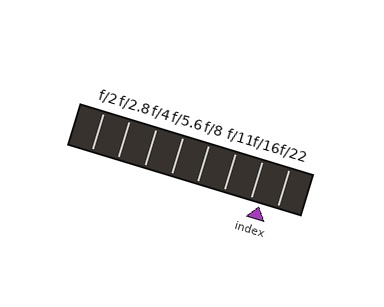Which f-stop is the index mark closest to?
The index mark is closest to f/16.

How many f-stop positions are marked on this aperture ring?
There are 8 f-stop positions marked.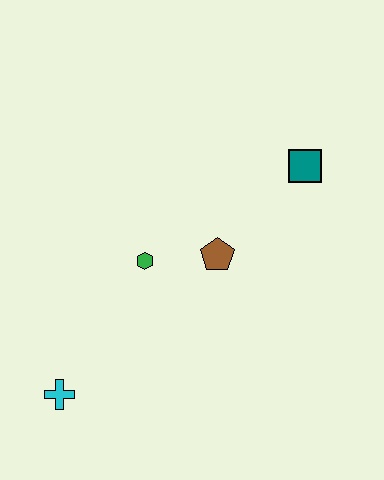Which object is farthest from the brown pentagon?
The cyan cross is farthest from the brown pentagon.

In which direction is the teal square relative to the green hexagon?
The teal square is to the right of the green hexagon.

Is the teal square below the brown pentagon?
No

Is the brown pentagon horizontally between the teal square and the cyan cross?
Yes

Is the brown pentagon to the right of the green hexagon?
Yes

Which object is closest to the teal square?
The brown pentagon is closest to the teal square.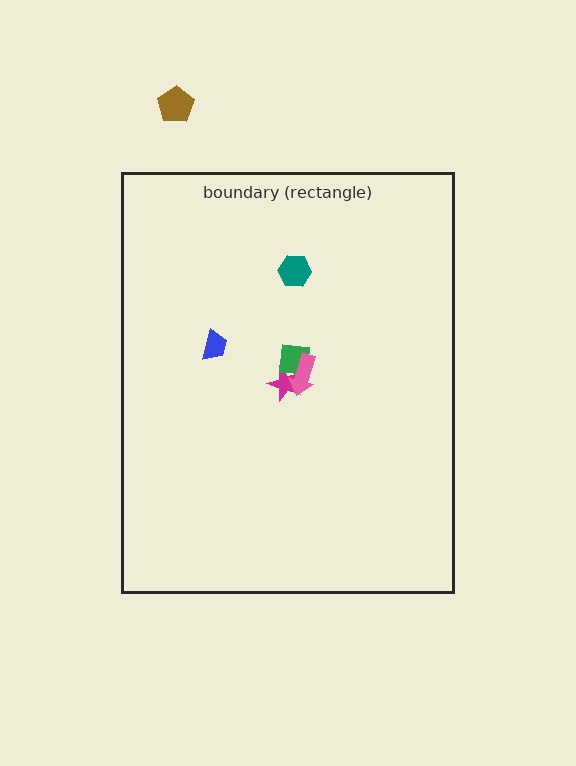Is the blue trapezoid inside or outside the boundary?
Inside.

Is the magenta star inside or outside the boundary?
Inside.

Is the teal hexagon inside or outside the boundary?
Inside.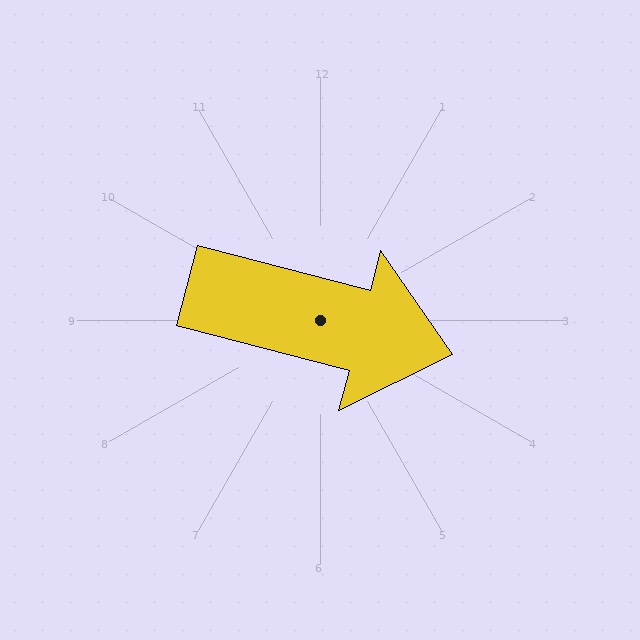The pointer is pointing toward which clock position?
Roughly 3 o'clock.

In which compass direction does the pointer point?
East.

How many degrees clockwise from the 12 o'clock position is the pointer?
Approximately 105 degrees.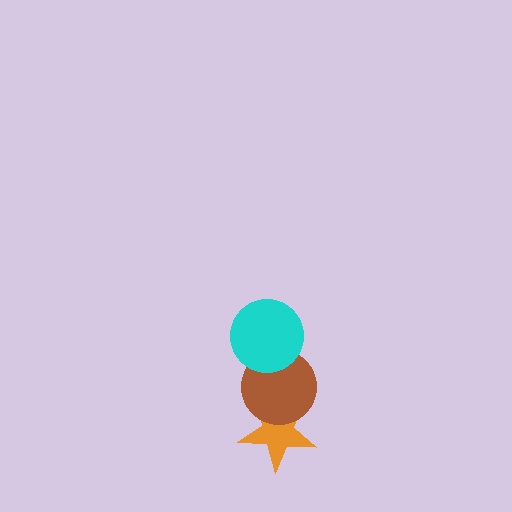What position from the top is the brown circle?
The brown circle is 2nd from the top.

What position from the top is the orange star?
The orange star is 3rd from the top.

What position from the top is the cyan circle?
The cyan circle is 1st from the top.